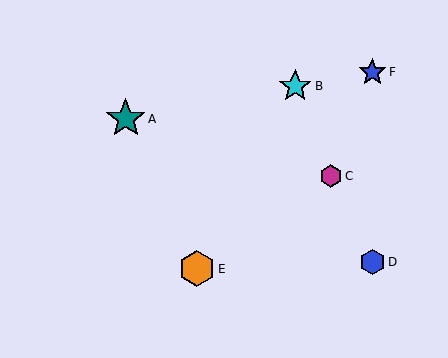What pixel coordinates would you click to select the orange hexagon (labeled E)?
Click at (197, 269) to select the orange hexagon E.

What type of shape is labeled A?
Shape A is a teal star.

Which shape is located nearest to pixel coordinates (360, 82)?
The blue star (labeled F) at (372, 72) is nearest to that location.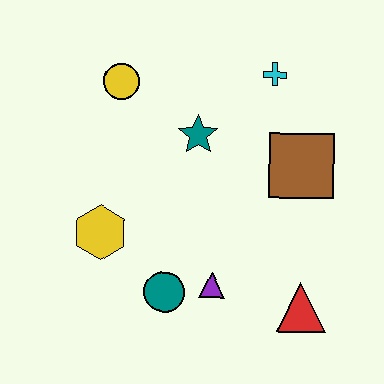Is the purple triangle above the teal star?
No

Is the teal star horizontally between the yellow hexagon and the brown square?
Yes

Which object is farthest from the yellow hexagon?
The cyan cross is farthest from the yellow hexagon.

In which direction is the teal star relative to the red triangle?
The teal star is above the red triangle.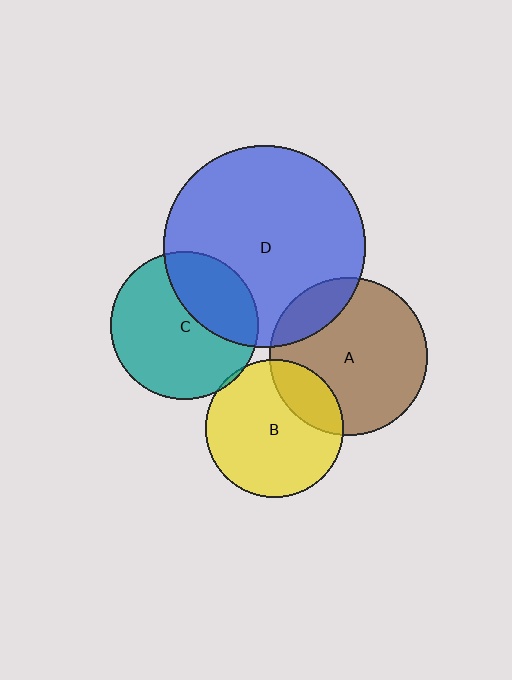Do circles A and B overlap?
Yes.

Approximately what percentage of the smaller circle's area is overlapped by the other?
Approximately 20%.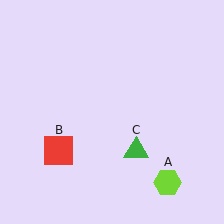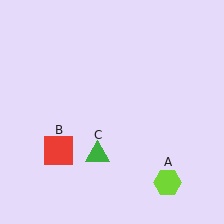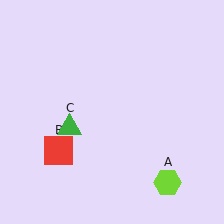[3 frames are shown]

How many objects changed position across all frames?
1 object changed position: green triangle (object C).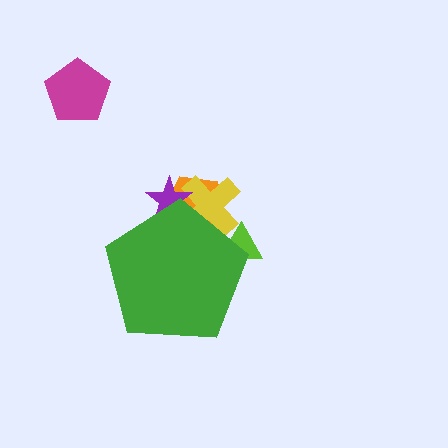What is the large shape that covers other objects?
A green pentagon.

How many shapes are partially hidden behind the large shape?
4 shapes are partially hidden.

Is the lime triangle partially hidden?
Yes, the lime triangle is partially hidden behind the green pentagon.